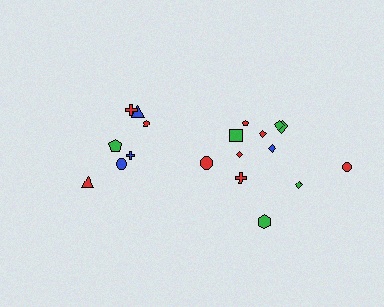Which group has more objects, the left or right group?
The right group.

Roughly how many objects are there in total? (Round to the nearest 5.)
Roughly 20 objects in total.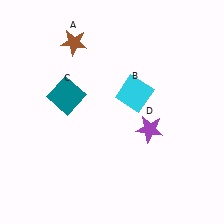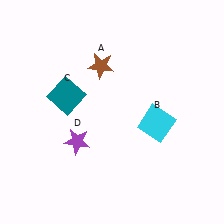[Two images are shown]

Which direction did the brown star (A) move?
The brown star (A) moved right.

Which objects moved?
The objects that moved are: the brown star (A), the cyan square (B), the purple star (D).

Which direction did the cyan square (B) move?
The cyan square (B) moved down.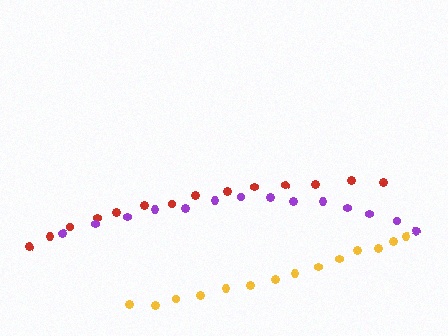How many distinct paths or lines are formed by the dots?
There are 3 distinct paths.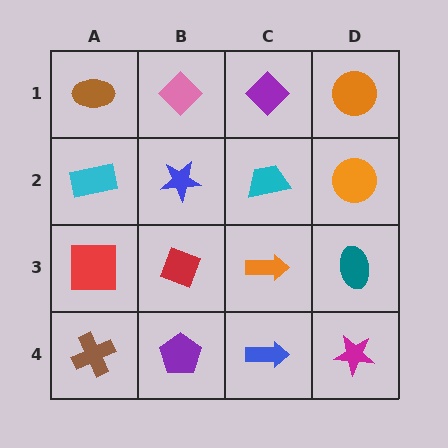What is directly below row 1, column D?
An orange circle.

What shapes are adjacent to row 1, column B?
A blue star (row 2, column B), a brown ellipse (row 1, column A), a purple diamond (row 1, column C).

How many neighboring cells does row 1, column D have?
2.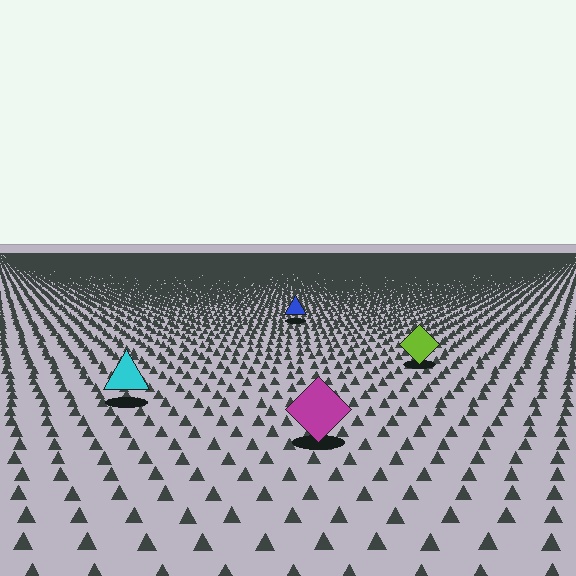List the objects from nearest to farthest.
From nearest to farthest: the magenta diamond, the cyan triangle, the lime diamond, the blue triangle.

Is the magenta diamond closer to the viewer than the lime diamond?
Yes. The magenta diamond is closer — you can tell from the texture gradient: the ground texture is coarser near it.